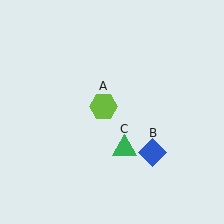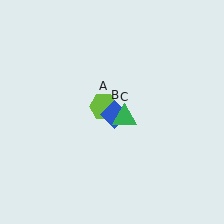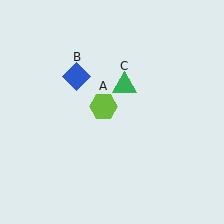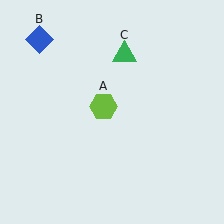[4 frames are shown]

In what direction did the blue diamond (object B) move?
The blue diamond (object B) moved up and to the left.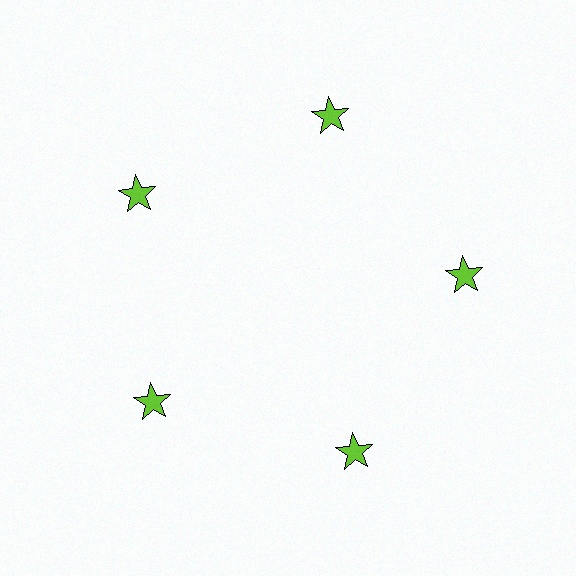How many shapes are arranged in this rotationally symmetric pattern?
There are 5 shapes, arranged in 5 groups of 1.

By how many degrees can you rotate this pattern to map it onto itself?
The pattern maps onto itself every 72 degrees of rotation.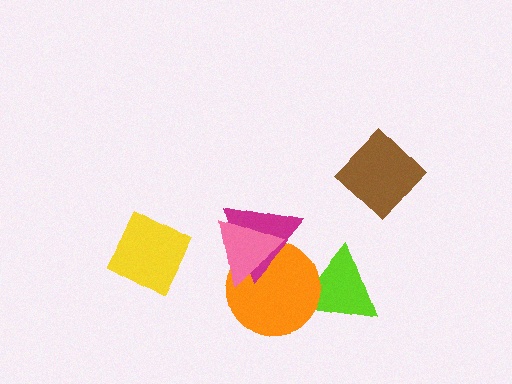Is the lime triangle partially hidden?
Yes, it is partially covered by another shape.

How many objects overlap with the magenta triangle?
2 objects overlap with the magenta triangle.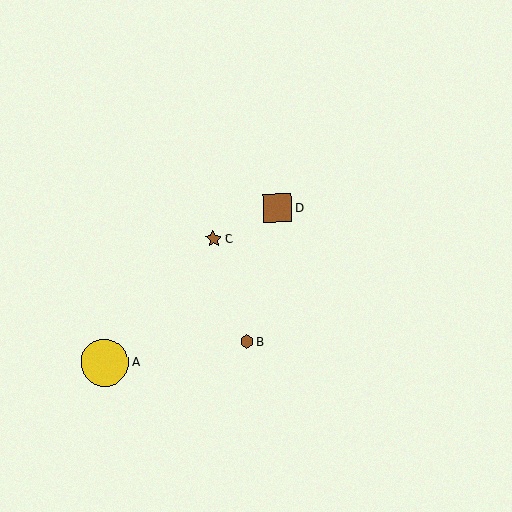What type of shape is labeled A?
Shape A is a yellow circle.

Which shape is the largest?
The yellow circle (labeled A) is the largest.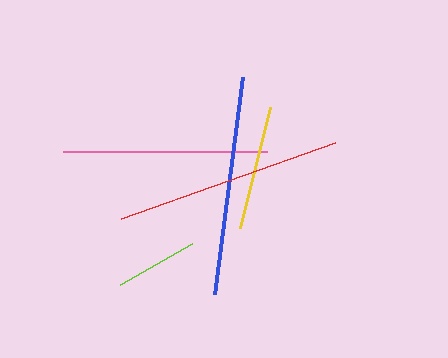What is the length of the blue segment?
The blue segment is approximately 219 pixels long.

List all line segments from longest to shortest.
From longest to shortest: red, blue, pink, yellow, lime.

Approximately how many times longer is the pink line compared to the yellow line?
The pink line is approximately 1.6 times the length of the yellow line.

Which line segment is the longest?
The red line is the longest at approximately 228 pixels.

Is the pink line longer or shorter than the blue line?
The blue line is longer than the pink line.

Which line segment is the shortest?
The lime line is the shortest at approximately 83 pixels.